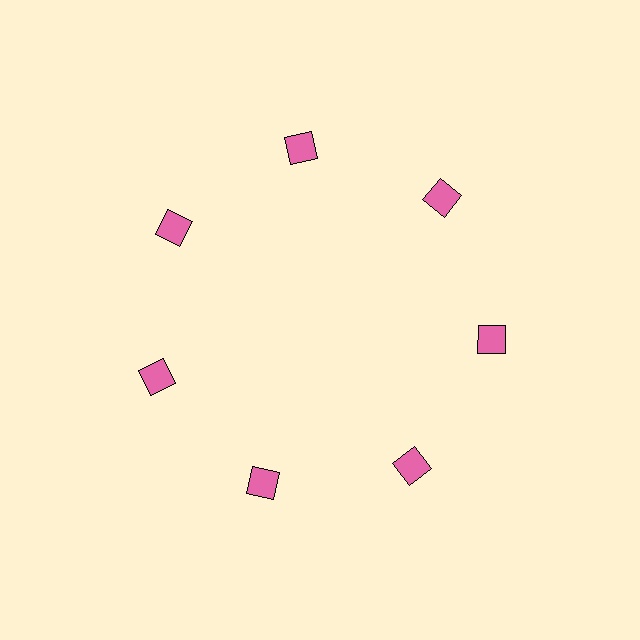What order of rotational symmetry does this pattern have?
This pattern has 7-fold rotational symmetry.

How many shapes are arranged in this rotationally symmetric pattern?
There are 7 shapes, arranged in 7 groups of 1.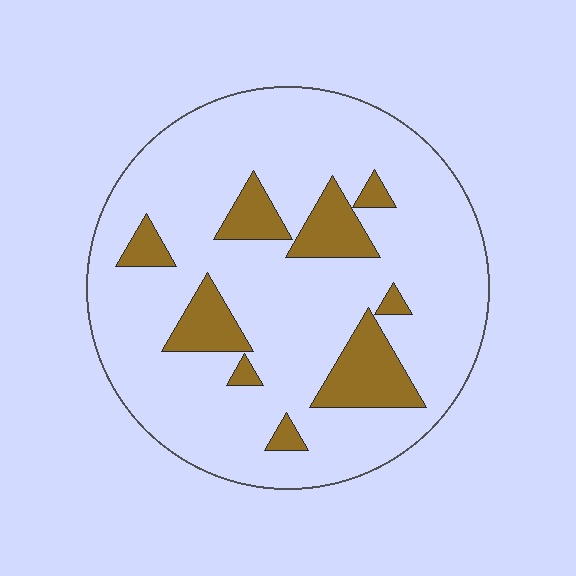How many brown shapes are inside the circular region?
9.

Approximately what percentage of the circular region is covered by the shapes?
Approximately 15%.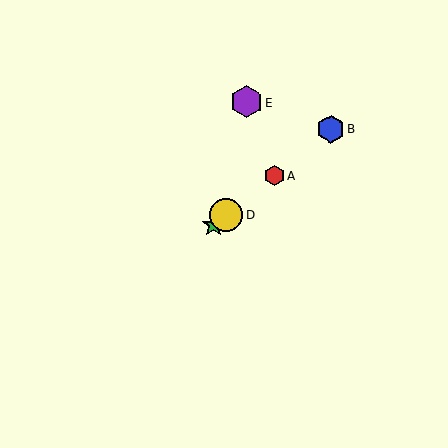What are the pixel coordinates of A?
Object A is at (274, 175).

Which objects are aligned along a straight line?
Objects A, B, C, D are aligned along a straight line.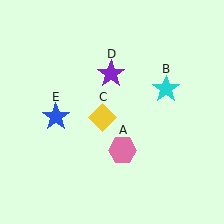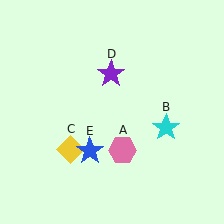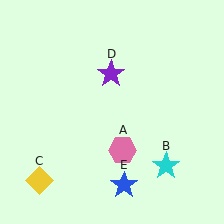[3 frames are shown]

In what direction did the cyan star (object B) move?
The cyan star (object B) moved down.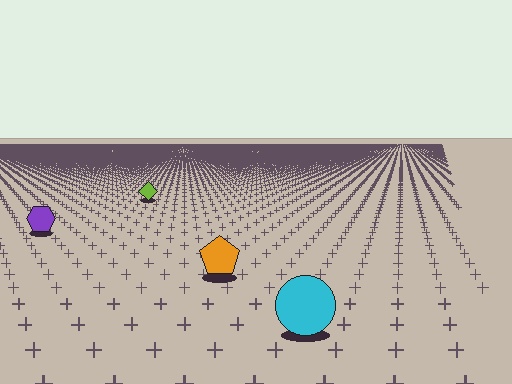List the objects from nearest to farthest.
From nearest to farthest: the cyan circle, the orange pentagon, the purple hexagon, the lime diamond.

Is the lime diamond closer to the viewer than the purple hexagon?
No. The purple hexagon is closer — you can tell from the texture gradient: the ground texture is coarser near it.